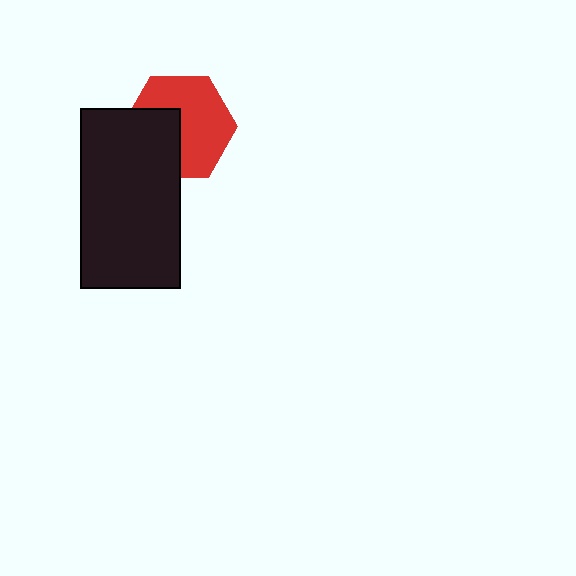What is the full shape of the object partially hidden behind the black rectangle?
The partially hidden object is a red hexagon.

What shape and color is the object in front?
The object in front is a black rectangle.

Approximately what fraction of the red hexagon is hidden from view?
Roughly 38% of the red hexagon is hidden behind the black rectangle.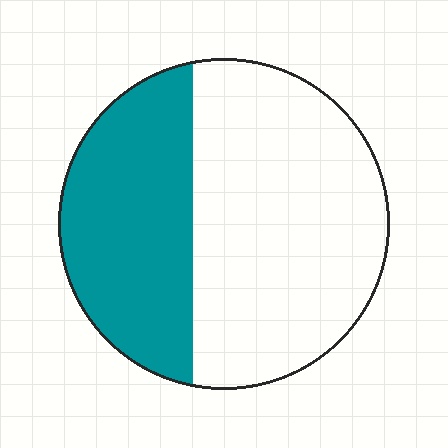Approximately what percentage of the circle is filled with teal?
Approximately 40%.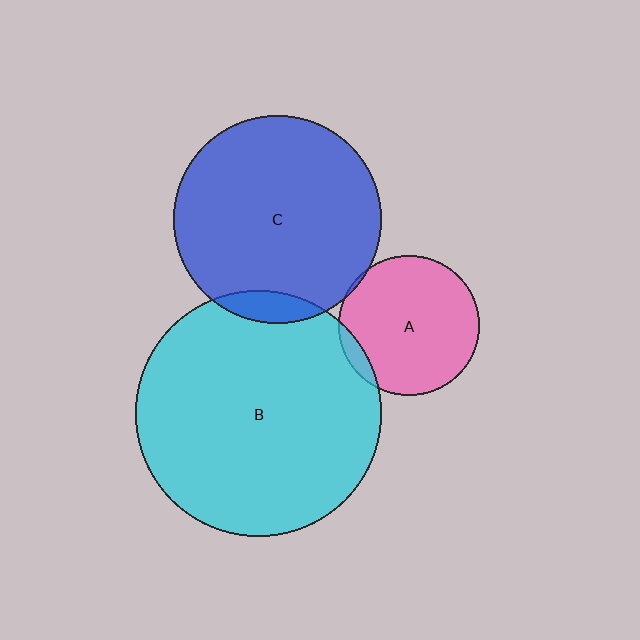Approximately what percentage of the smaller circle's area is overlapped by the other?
Approximately 5%.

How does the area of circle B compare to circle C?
Approximately 1.4 times.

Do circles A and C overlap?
Yes.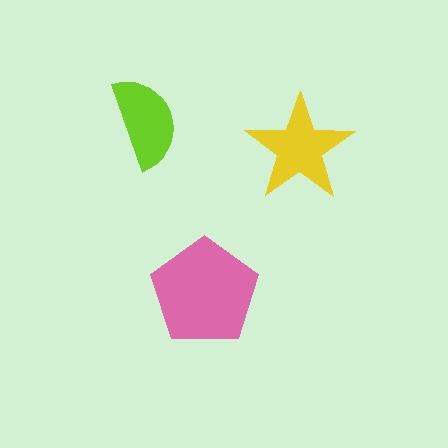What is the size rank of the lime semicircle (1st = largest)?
3rd.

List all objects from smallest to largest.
The lime semicircle, the yellow star, the pink pentagon.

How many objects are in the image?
There are 3 objects in the image.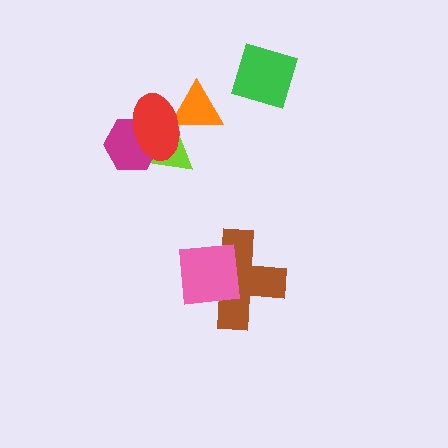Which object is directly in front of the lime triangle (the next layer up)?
The magenta hexagon is directly in front of the lime triangle.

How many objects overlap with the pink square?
1 object overlaps with the pink square.